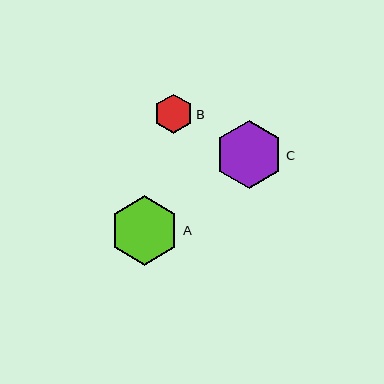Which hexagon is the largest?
Hexagon A is the largest with a size of approximately 69 pixels.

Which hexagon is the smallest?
Hexagon B is the smallest with a size of approximately 39 pixels.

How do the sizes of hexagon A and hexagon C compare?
Hexagon A and hexagon C are approximately the same size.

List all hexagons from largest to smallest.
From largest to smallest: A, C, B.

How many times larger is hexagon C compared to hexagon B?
Hexagon C is approximately 1.8 times the size of hexagon B.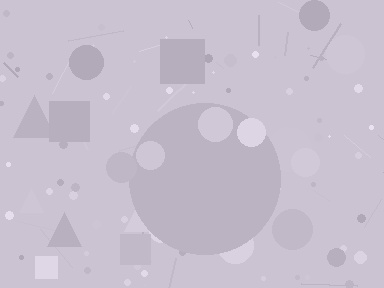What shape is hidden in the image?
A circle is hidden in the image.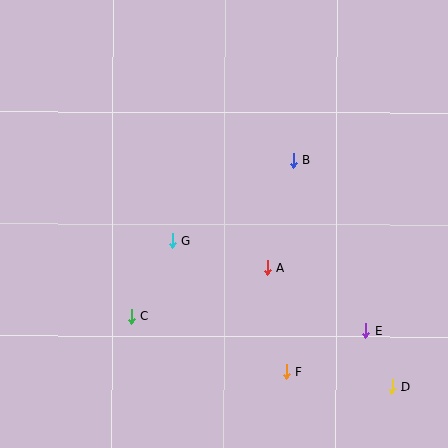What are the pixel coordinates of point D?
Point D is at (392, 386).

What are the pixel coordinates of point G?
Point G is at (172, 241).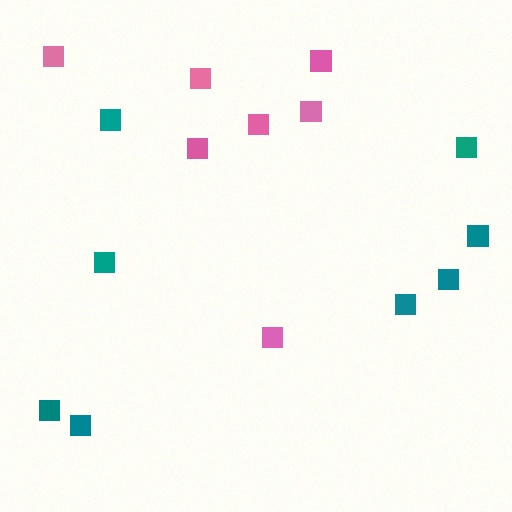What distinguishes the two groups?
There are 2 groups: one group of pink squares (7) and one group of teal squares (8).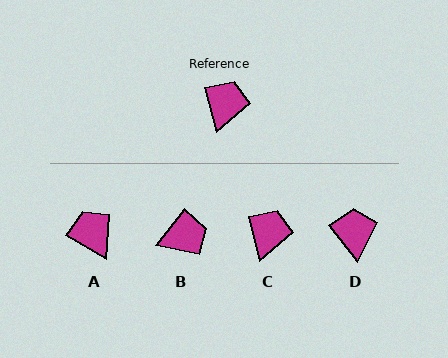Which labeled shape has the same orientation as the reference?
C.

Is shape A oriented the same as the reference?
No, it is off by about 46 degrees.